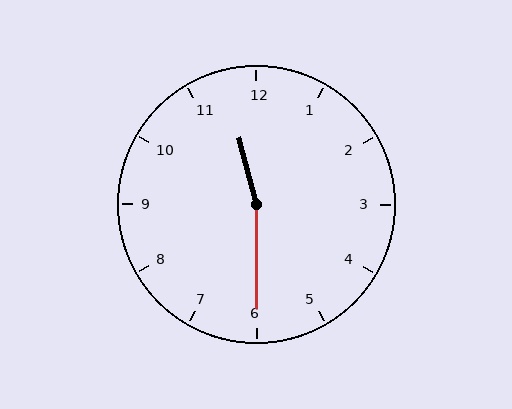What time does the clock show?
11:30.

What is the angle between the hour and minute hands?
Approximately 165 degrees.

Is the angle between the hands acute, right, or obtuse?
It is obtuse.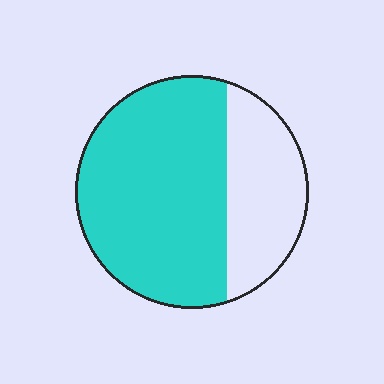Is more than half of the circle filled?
Yes.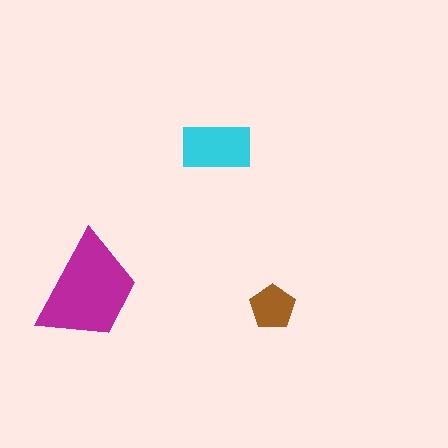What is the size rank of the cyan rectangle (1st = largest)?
2nd.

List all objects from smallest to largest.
The brown pentagon, the cyan rectangle, the magenta trapezoid.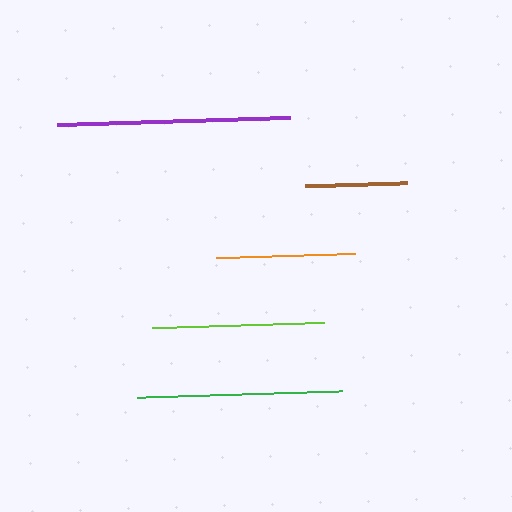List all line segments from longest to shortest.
From longest to shortest: purple, green, lime, orange, brown.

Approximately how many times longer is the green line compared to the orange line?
The green line is approximately 1.5 times the length of the orange line.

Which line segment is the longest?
The purple line is the longest at approximately 234 pixels.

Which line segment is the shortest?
The brown line is the shortest at approximately 102 pixels.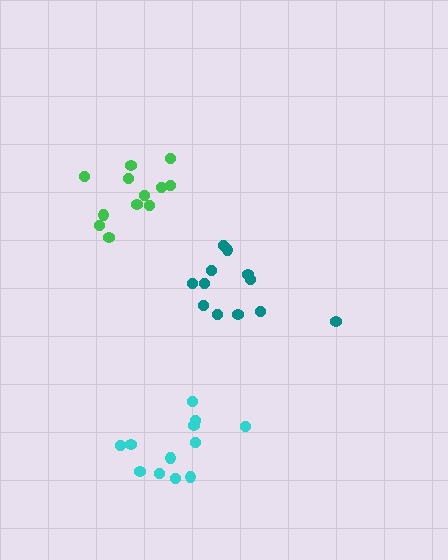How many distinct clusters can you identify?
There are 3 distinct clusters.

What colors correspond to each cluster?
The clusters are colored: cyan, teal, green.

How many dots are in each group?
Group 1: 12 dots, Group 2: 13 dots, Group 3: 12 dots (37 total).